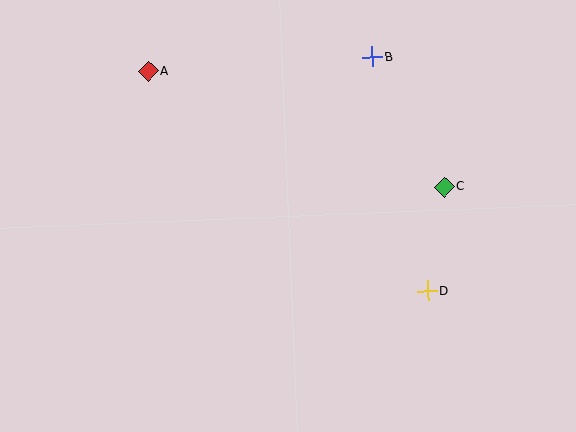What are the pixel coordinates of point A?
Point A is at (148, 71).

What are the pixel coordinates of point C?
Point C is at (444, 187).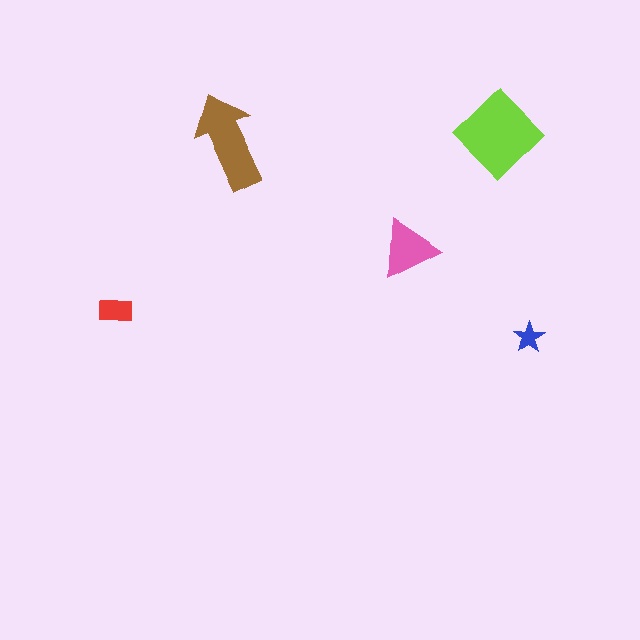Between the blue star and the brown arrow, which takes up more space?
The brown arrow.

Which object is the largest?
The lime diamond.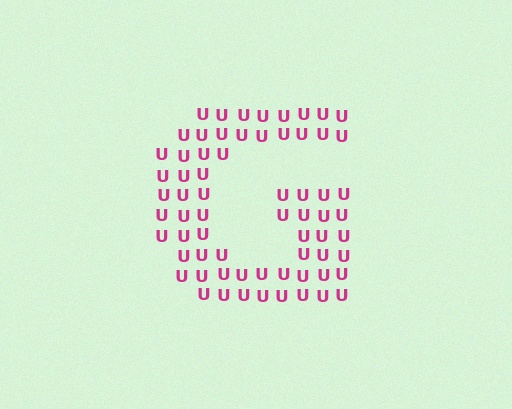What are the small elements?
The small elements are letter U's.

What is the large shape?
The large shape is the letter G.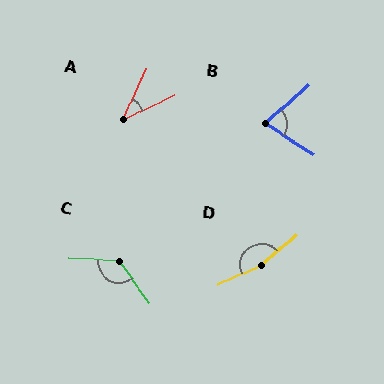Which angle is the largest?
D, at approximately 164 degrees.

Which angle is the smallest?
A, at approximately 40 degrees.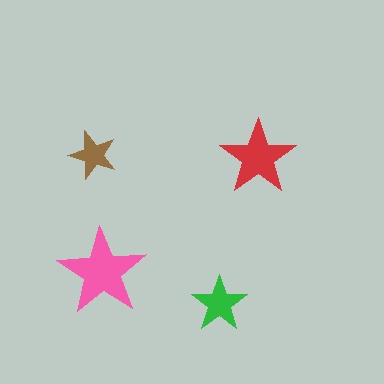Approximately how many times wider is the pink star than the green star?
About 1.5 times wider.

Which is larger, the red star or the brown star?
The red one.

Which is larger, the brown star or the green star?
The green one.